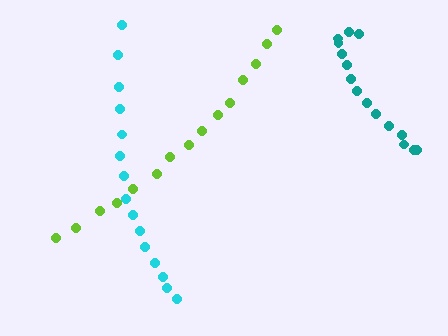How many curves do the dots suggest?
There are 3 distinct paths.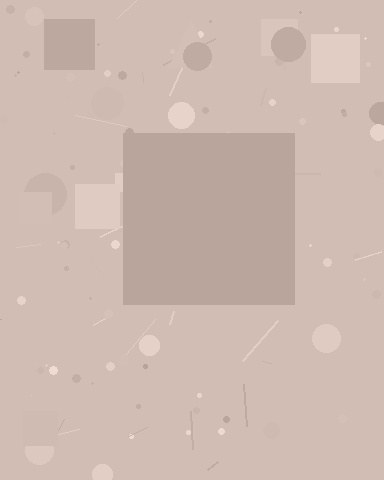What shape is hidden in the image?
A square is hidden in the image.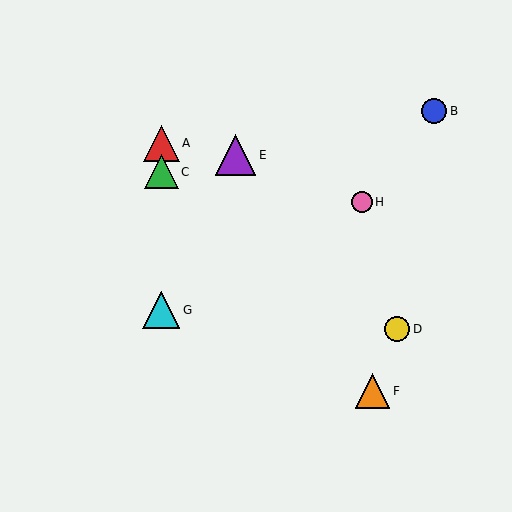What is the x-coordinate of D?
Object D is at x≈397.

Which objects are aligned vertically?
Objects A, C, G are aligned vertically.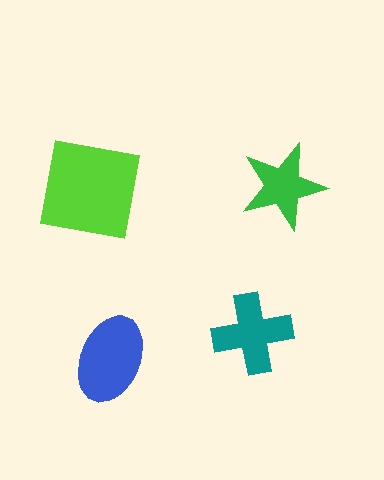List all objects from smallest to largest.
The green star, the teal cross, the blue ellipse, the lime square.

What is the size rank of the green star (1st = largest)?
4th.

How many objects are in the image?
There are 4 objects in the image.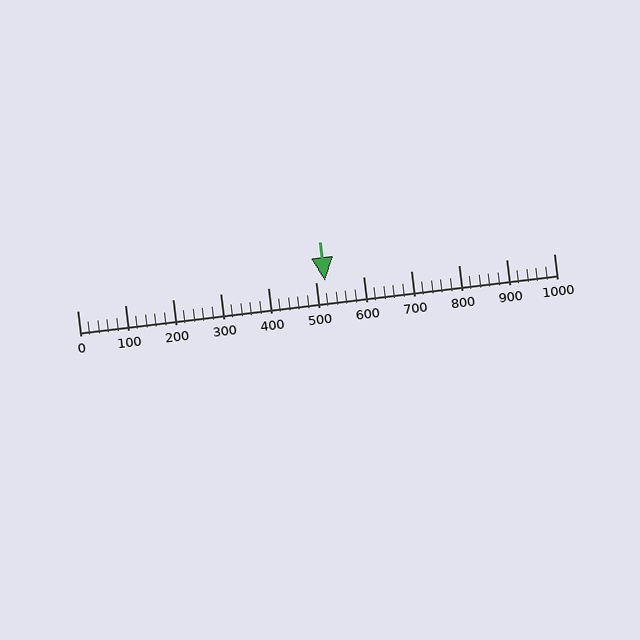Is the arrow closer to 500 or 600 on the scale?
The arrow is closer to 500.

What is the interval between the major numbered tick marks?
The major tick marks are spaced 100 units apart.